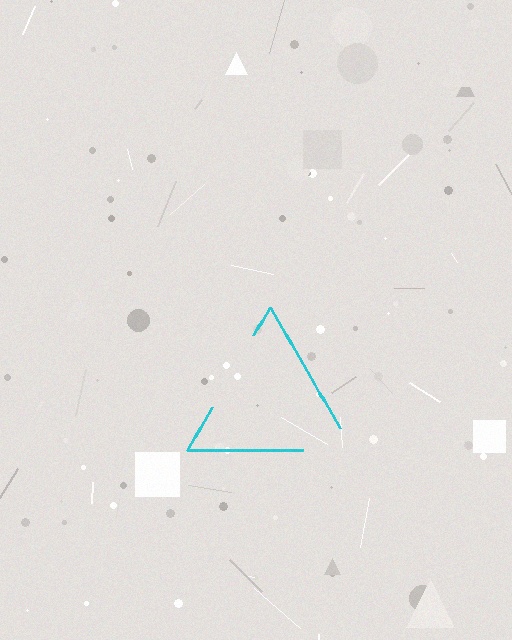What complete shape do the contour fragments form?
The contour fragments form a triangle.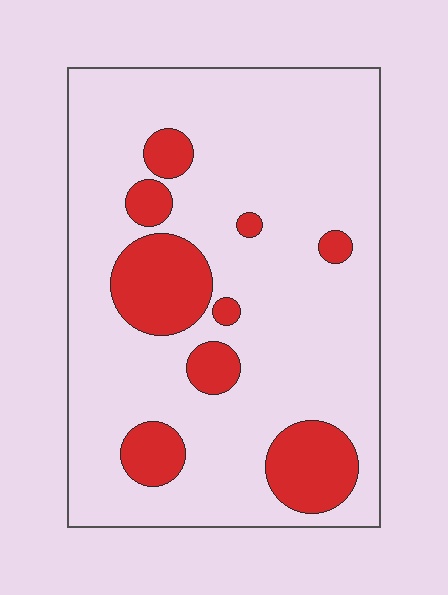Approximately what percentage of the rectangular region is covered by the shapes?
Approximately 20%.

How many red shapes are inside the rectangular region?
9.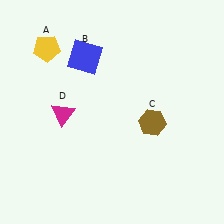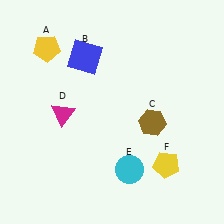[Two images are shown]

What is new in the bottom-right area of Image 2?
A yellow pentagon (F) was added in the bottom-right area of Image 2.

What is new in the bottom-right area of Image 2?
A cyan circle (E) was added in the bottom-right area of Image 2.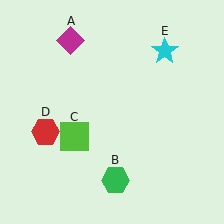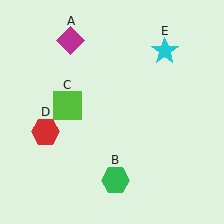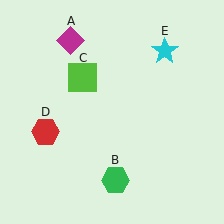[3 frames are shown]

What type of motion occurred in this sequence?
The lime square (object C) rotated clockwise around the center of the scene.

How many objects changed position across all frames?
1 object changed position: lime square (object C).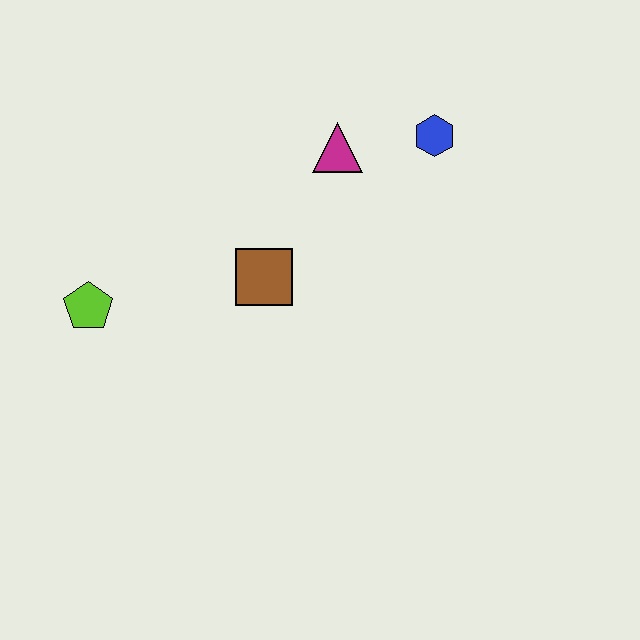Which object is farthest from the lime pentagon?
The blue hexagon is farthest from the lime pentagon.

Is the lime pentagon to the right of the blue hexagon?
No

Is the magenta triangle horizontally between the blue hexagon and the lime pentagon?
Yes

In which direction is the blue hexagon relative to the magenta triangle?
The blue hexagon is to the right of the magenta triangle.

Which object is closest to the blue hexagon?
The magenta triangle is closest to the blue hexagon.